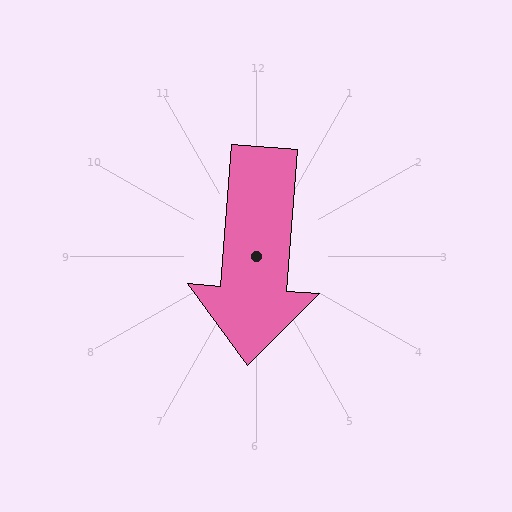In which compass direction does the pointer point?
South.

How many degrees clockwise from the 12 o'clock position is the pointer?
Approximately 184 degrees.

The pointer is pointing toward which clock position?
Roughly 6 o'clock.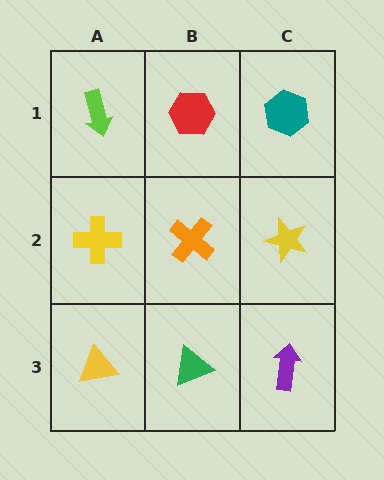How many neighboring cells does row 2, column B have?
4.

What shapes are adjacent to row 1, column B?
An orange cross (row 2, column B), a lime arrow (row 1, column A), a teal hexagon (row 1, column C).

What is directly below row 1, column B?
An orange cross.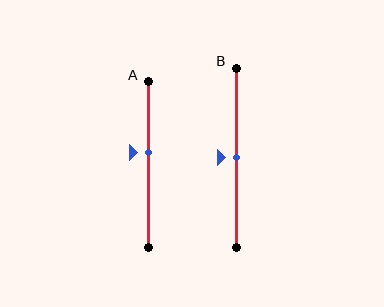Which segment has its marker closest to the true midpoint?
Segment B has its marker closest to the true midpoint.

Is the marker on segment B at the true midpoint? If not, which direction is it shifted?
Yes, the marker on segment B is at the true midpoint.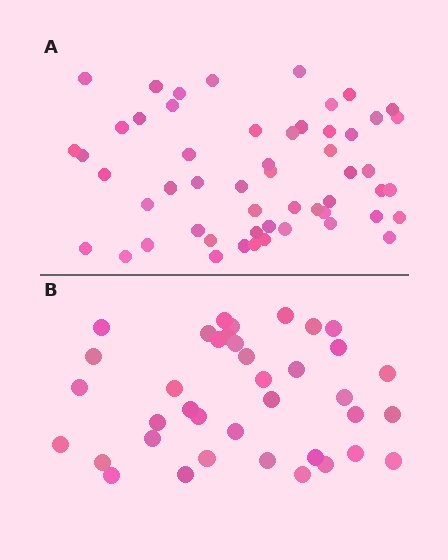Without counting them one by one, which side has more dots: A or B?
Region A (the top region) has more dots.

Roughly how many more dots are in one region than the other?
Region A has approximately 15 more dots than region B.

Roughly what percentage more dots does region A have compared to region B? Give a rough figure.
About 40% more.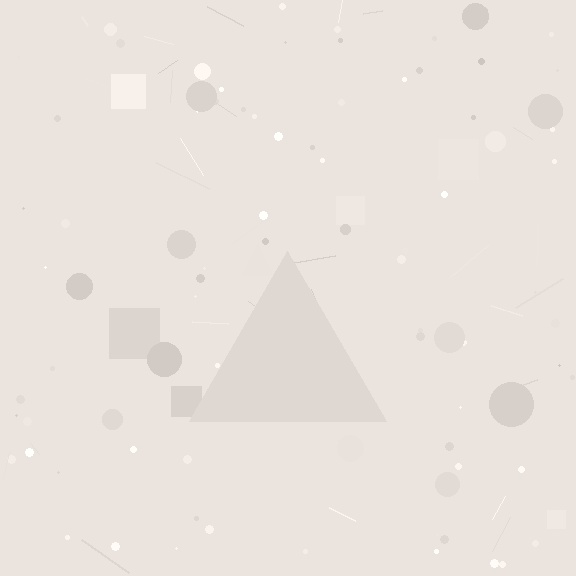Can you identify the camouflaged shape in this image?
The camouflaged shape is a triangle.